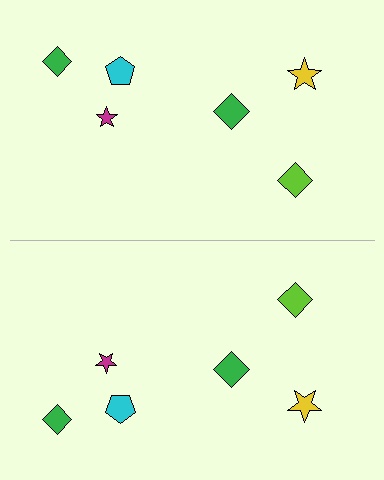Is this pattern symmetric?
Yes, this pattern has bilateral (reflection) symmetry.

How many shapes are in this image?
There are 12 shapes in this image.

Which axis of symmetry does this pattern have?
The pattern has a horizontal axis of symmetry running through the center of the image.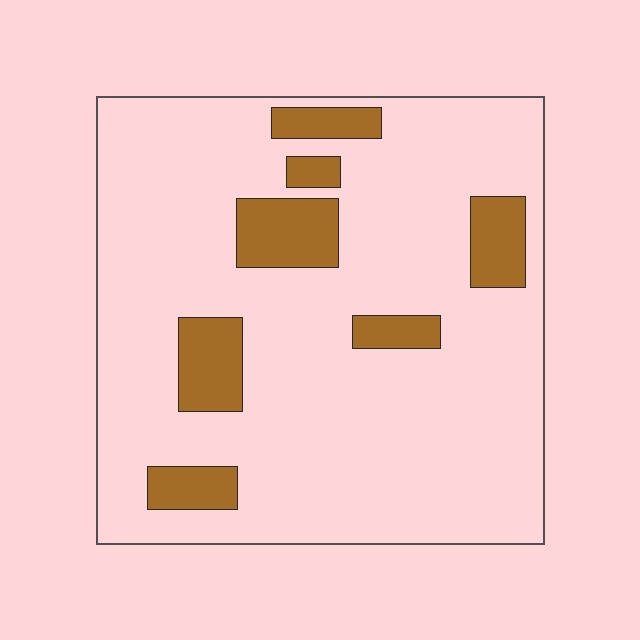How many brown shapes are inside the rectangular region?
7.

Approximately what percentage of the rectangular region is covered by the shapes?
Approximately 15%.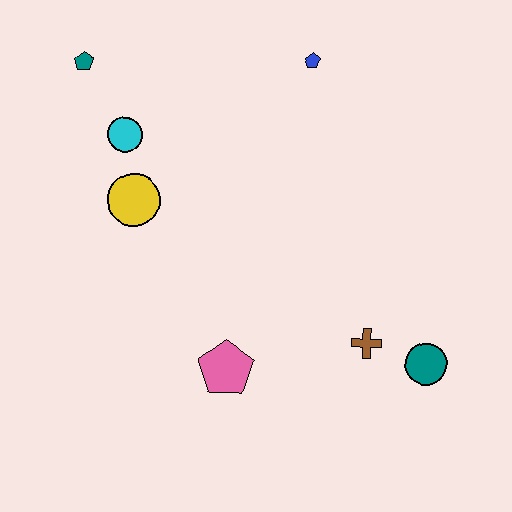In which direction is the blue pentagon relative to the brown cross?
The blue pentagon is above the brown cross.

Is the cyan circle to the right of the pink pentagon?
No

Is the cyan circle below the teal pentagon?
Yes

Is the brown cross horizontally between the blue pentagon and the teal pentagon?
No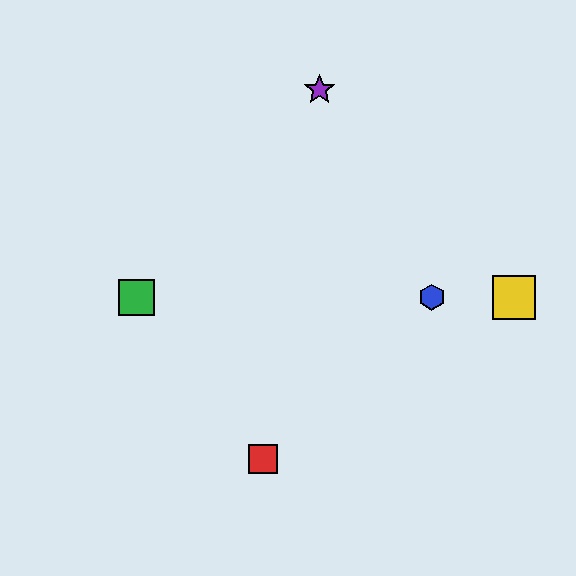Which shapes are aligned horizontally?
The blue hexagon, the green square, the yellow square are aligned horizontally.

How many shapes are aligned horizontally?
3 shapes (the blue hexagon, the green square, the yellow square) are aligned horizontally.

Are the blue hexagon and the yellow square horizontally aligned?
Yes, both are at y≈297.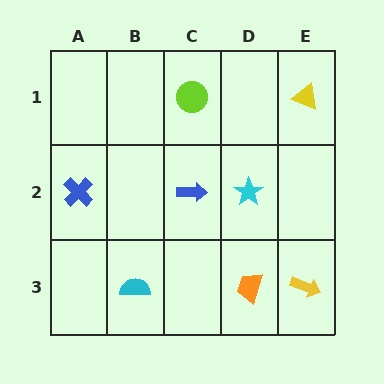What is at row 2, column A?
A blue cross.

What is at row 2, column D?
A cyan star.